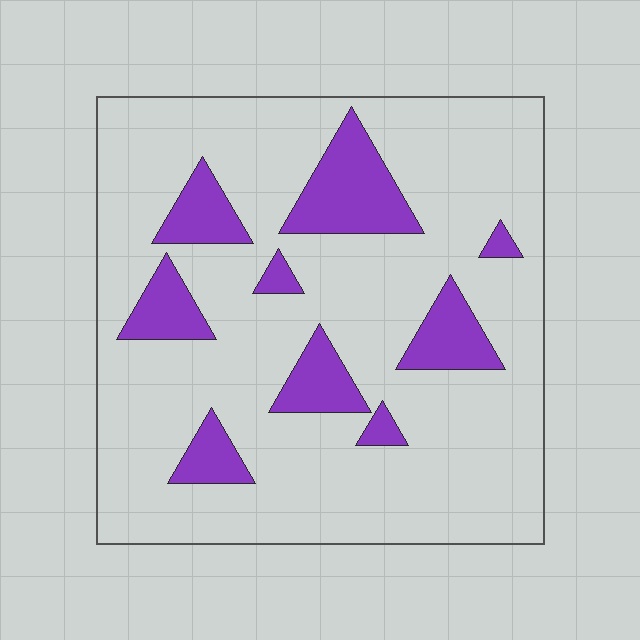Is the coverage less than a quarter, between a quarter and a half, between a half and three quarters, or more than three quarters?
Less than a quarter.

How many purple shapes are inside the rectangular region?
9.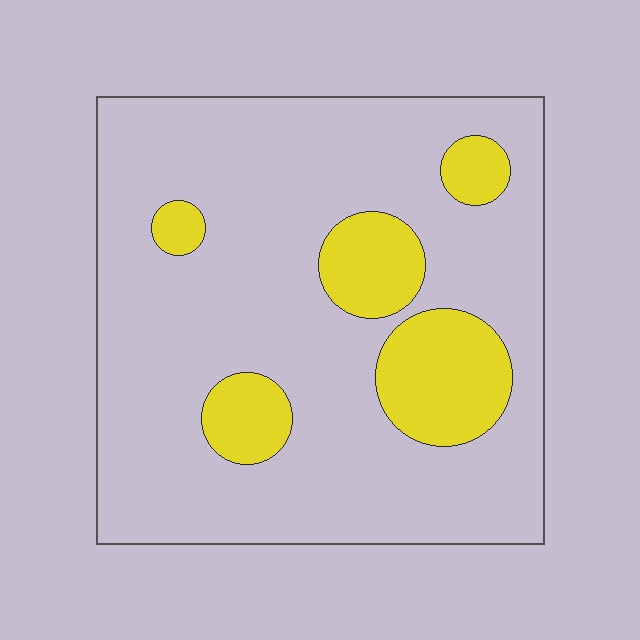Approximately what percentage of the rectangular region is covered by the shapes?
Approximately 20%.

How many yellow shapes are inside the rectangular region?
5.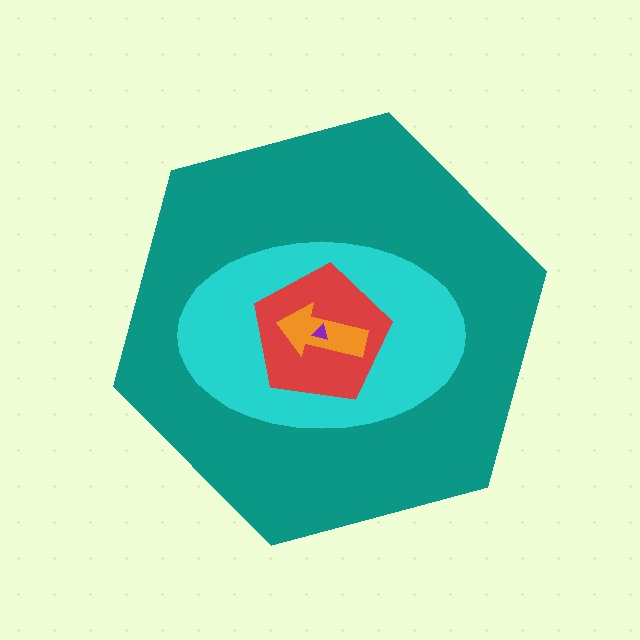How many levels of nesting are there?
5.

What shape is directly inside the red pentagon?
The orange arrow.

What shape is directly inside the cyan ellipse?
The red pentagon.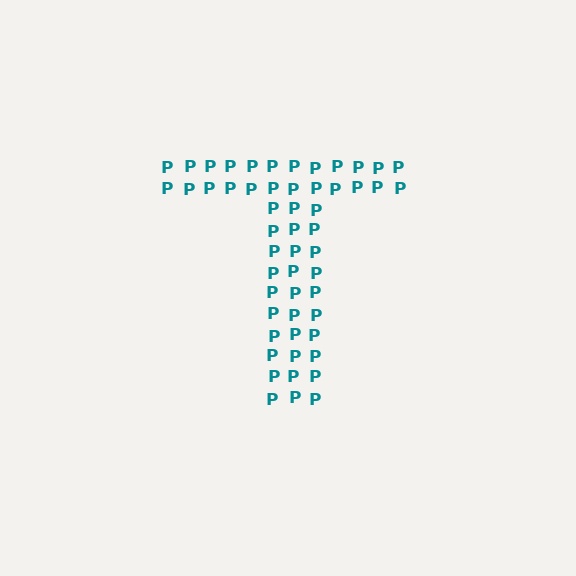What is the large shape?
The large shape is the letter T.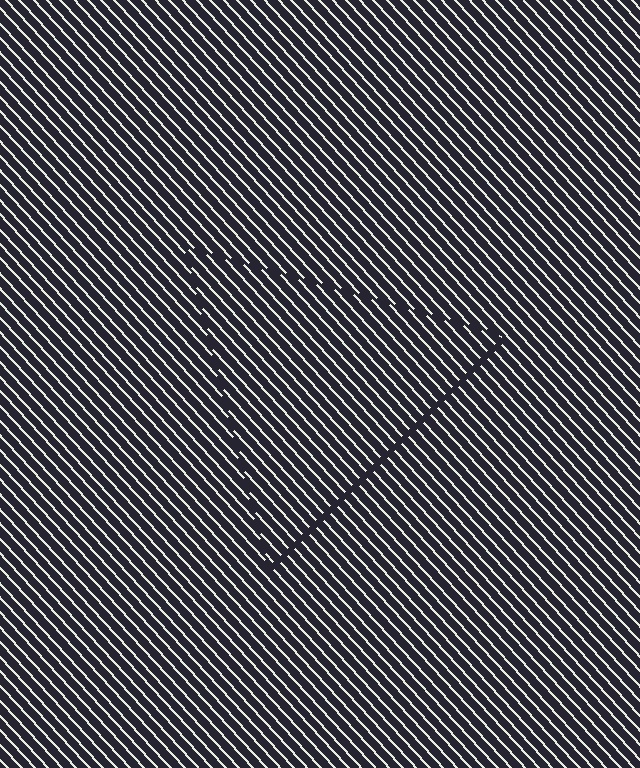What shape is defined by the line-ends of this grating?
An illusory triangle. The interior of the shape contains the same grating, shifted by half a period — the contour is defined by the phase discontinuity where line-ends from the inner and outer gratings abut.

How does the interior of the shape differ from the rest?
The interior of the shape contains the same grating, shifted by half a period — the contour is defined by the phase discontinuity where line-ends from the inner and outer gratings abut.